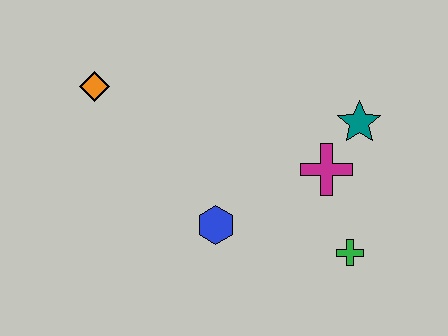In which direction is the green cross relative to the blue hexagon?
The green cross is to the right of the blue hexagon.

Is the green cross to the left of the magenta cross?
No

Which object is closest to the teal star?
The magenta cross is closest to the teal star.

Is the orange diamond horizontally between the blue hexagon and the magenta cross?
No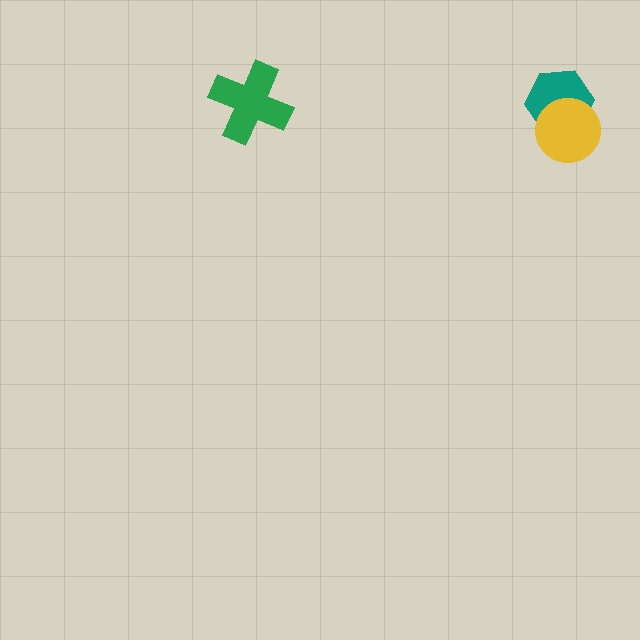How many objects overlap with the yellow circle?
1 object overlaps with the yellow circle.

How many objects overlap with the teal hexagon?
1 object overlaps with the teal hexagon.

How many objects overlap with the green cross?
0 objects overlap with the green cross.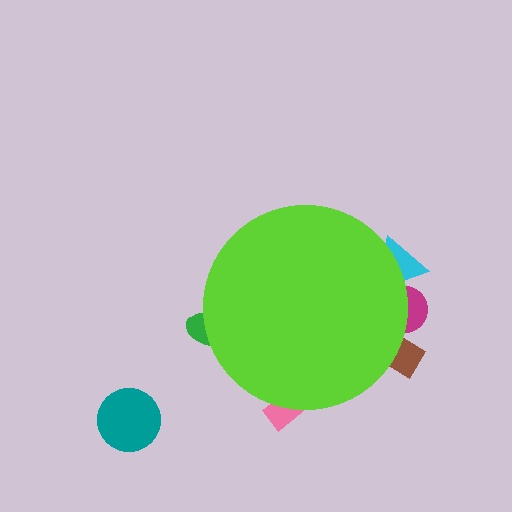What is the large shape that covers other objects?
A lime circle.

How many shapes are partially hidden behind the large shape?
5 shapes are partially hidden.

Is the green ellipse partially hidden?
Yes, the green ellipse is partially hidden behind the lime circle.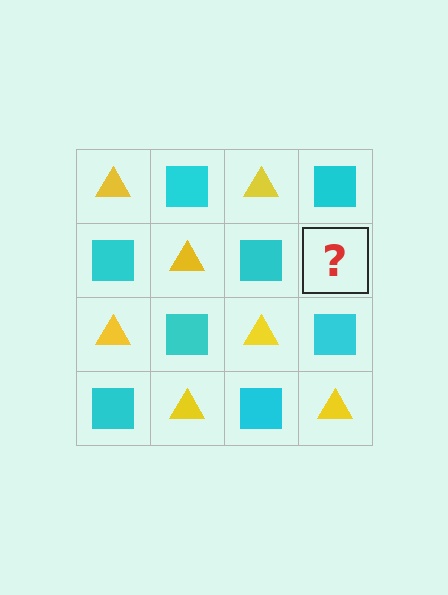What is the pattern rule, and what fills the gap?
The rule is that it alternates yellow triangle and cyan square in a checkerboard pattern. The gap should be filled with a yellow triangle.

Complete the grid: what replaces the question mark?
The question mark should be replaced with a yellow triangle.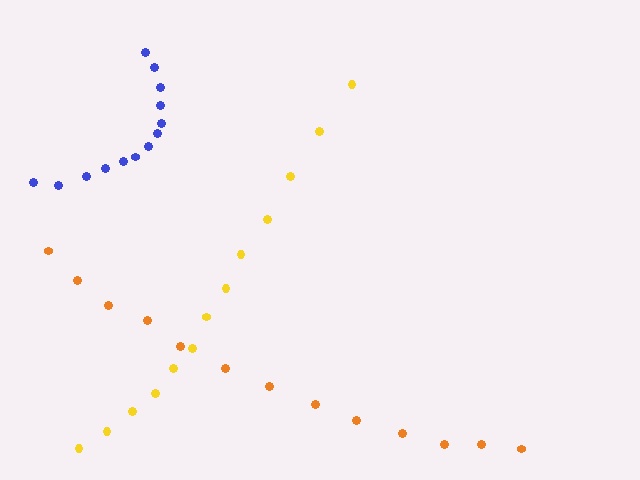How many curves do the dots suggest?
There are 3 distinct paths.